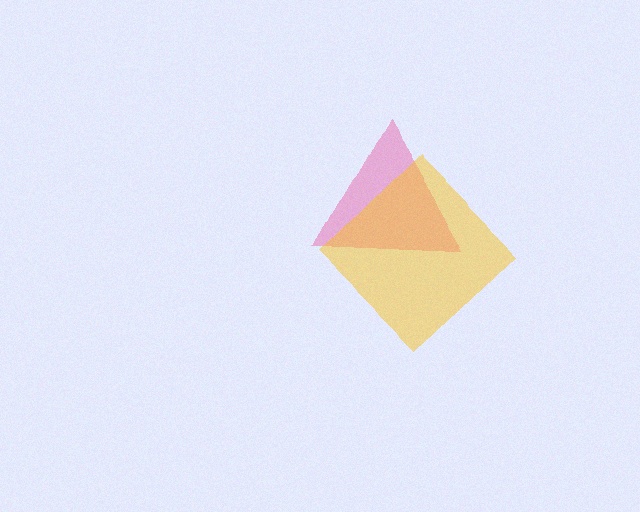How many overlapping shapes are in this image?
There are 2 overlapping shapes in the image.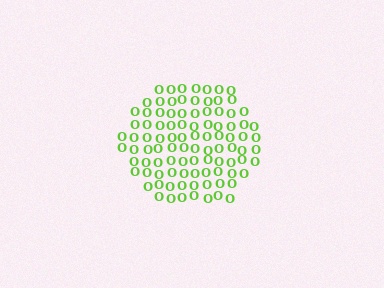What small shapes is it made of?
It is made of small letter O's.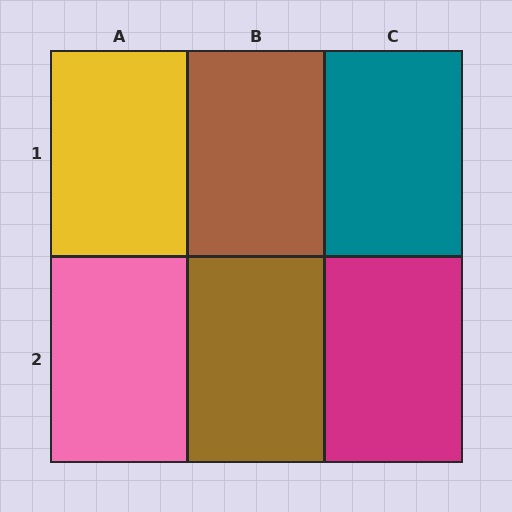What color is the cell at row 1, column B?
Brown.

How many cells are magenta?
1 cell is magenta.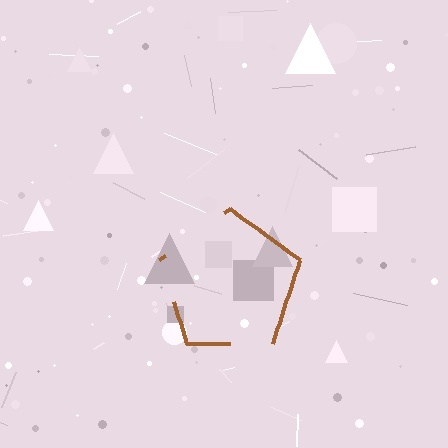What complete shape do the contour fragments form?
The contour fragments form a pentagon.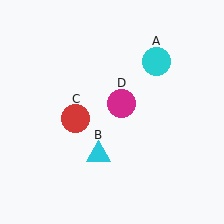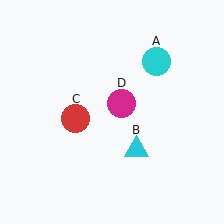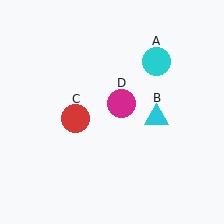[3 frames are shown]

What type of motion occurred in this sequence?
The cyan triangle (object B) rotated counterclockwise around the center of the scene.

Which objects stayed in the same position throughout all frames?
Cyan circle (object A) and red circle (object C) and magenta circle (object D) remained stationary.